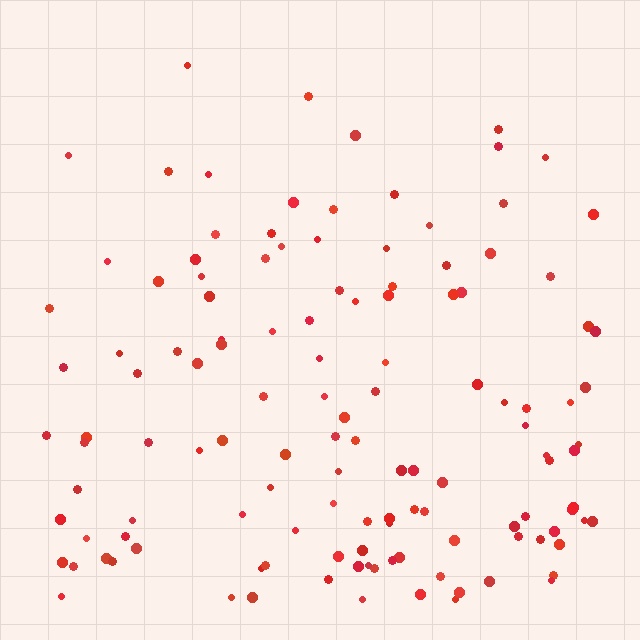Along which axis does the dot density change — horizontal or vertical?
Vertical.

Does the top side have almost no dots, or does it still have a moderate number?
Still a moderate number, just noticeably fewer than the bottom.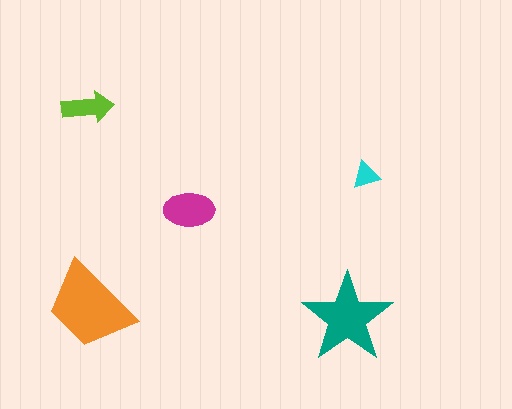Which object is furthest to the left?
The orange trapezoid is leftmost.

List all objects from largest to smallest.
The orange trapezoid, the teal star, the magenta ellipse, the lime arrow, the cyan triangle.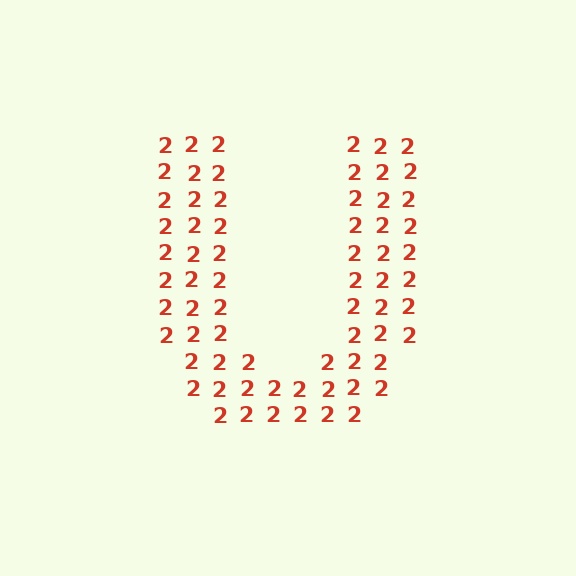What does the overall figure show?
The overall figure shows the letter U.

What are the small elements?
The small elements are digit 2's.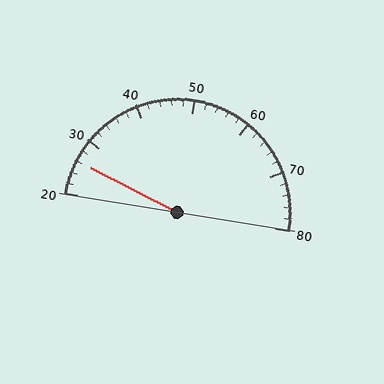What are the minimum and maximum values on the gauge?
The gauge ranges from 20 to 80.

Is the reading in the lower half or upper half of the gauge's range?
The reading is in the lower half of the range (20 to 80).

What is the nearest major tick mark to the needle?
The nearest major tick mark is 30.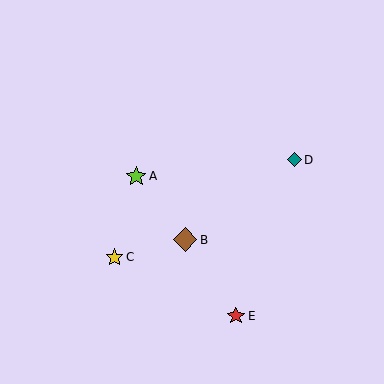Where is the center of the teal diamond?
The center of the teal diamond is at (295, 160).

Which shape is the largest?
The brown diamond (labeled B) is the largest.